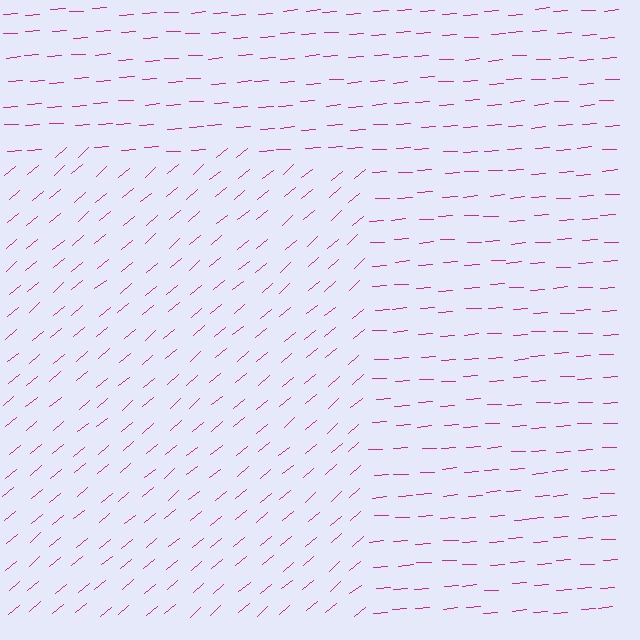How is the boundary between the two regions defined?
The boundary is defined purely by a change in line orientation (approximately 37 degrees difference). All lines are the same color and thickness.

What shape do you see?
I see a rectangle.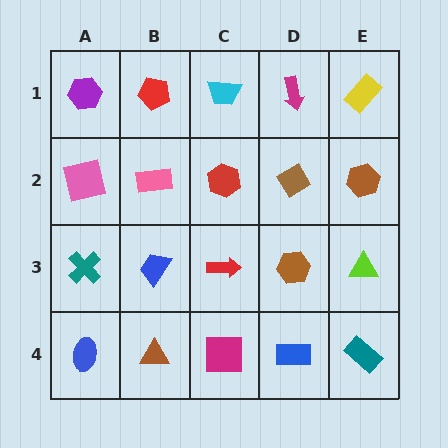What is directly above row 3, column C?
A red hexagon.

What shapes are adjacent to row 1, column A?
A pink square (row 2, column A), a red pentagon (row 1, column B).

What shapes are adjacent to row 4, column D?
A brown hexagon (row 3, column D), a magenta square (row 4, column C), a teal rectangle (row 4, column E).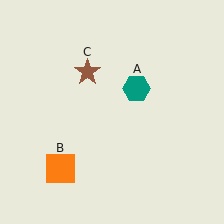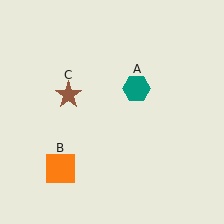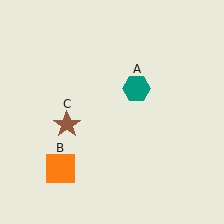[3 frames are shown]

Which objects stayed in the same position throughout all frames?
Teal hexagon (object A) and orange square (object B) remained stationary.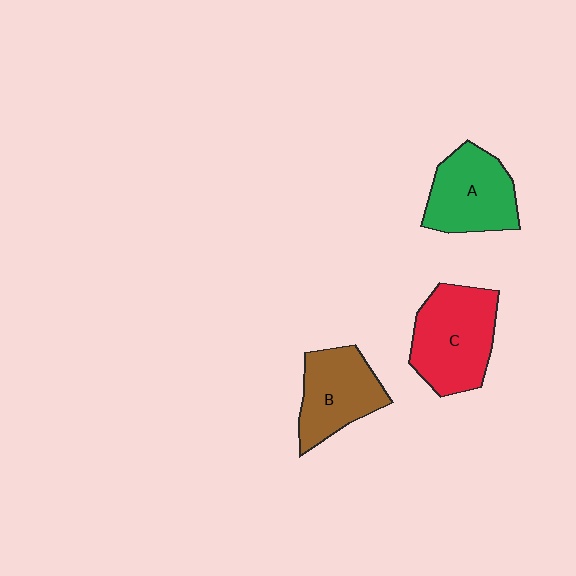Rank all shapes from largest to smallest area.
From largest to smallest: C (red), A (green), B (brown).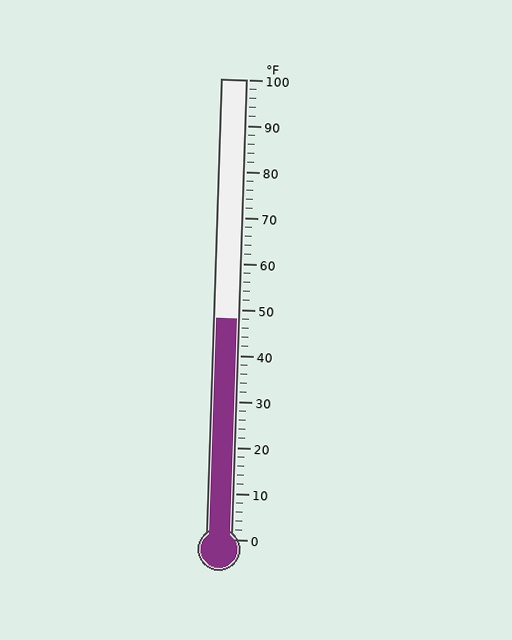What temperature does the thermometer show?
The thermometer shows approximately 48°F.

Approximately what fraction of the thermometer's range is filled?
The thermometer is filled to approximately 50% of its range.